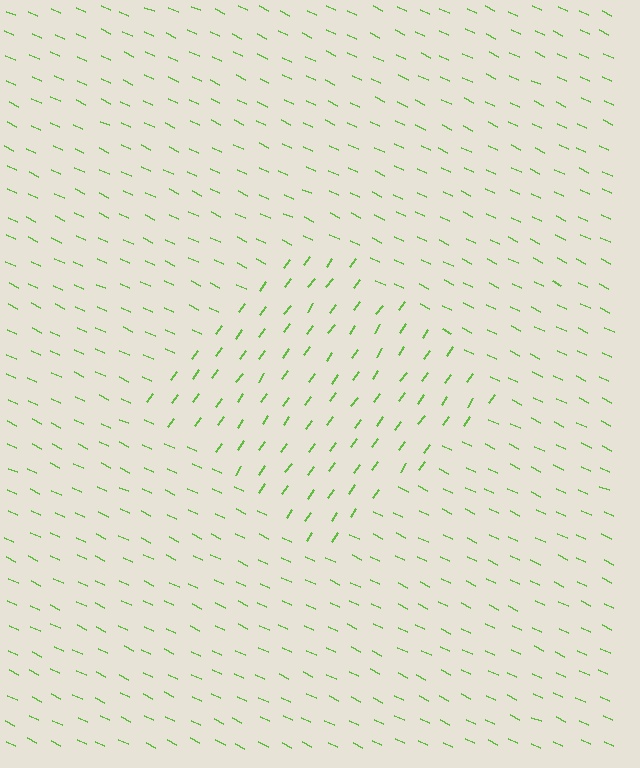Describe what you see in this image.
The image is filled with small lime line segments. A diamond region in the image has lines oriented differently from the surrounding lines, creating a visible texture boundary.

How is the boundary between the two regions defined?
The boundary is defined purely by a change in line orientation (approximately 80 degrees difference). All lines are the same color and thickness.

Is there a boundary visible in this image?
Yes, there is a texture boundary formed by a change in line orientation.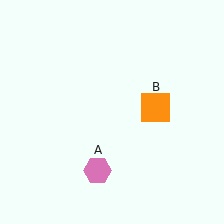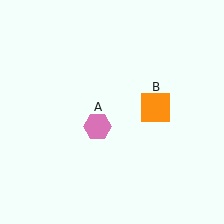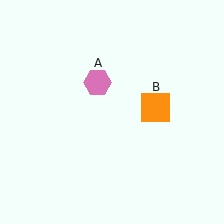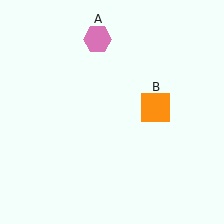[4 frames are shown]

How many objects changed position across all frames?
1 object changed position: pink hexagon (object A).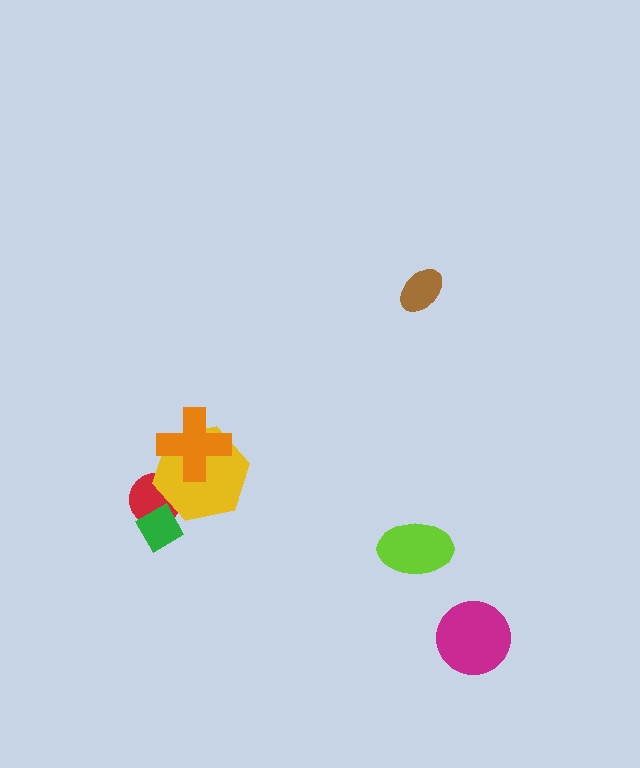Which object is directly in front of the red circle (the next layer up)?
The yellow hexagon is directly in front of the red circle.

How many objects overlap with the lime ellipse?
0 objects overlap with the lime ellipse.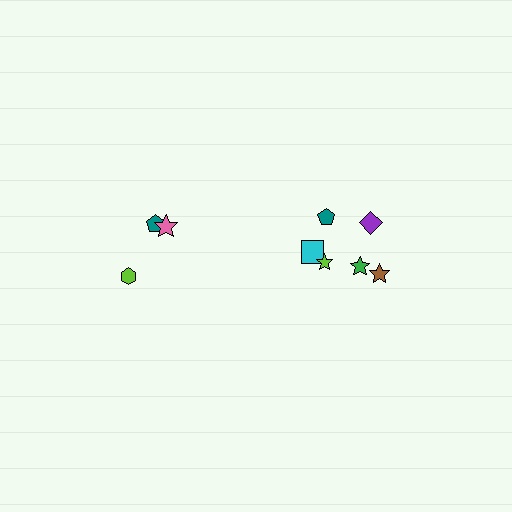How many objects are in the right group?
There are 6 objects.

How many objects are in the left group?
There are 3 objects.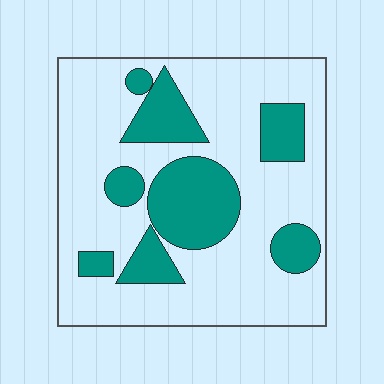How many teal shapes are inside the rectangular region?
8.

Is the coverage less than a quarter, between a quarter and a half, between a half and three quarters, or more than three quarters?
Between a quarter and a half.